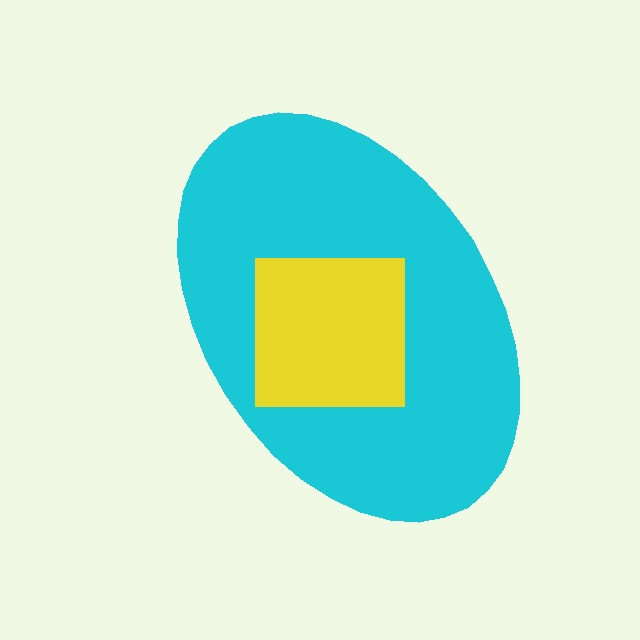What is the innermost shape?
The yellow square.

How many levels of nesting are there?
2.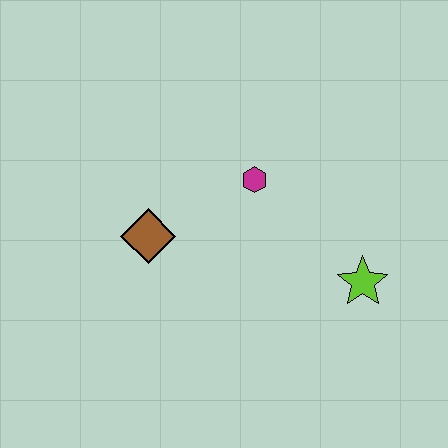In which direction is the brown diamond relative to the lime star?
The brown diamond is to the left of the lime star.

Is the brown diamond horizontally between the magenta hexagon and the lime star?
No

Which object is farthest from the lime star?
The brown diamond is farthest from the lime star.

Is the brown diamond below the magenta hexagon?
Yes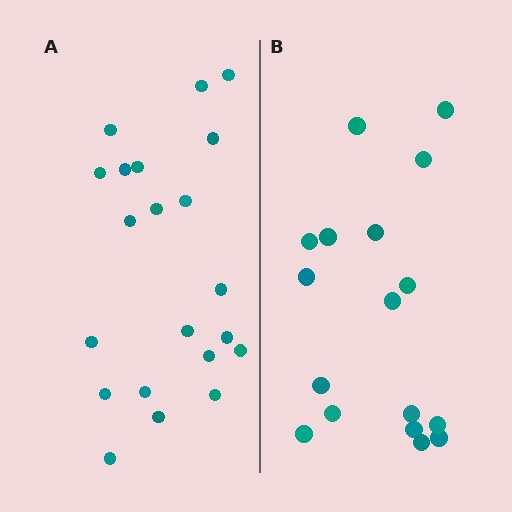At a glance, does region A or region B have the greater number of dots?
Region A (the left region) has more dots.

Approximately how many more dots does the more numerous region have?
Region A has about 4 more dots than region B.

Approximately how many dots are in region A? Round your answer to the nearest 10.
About 20 dots. (The exact count is 21, which rounds to 20.)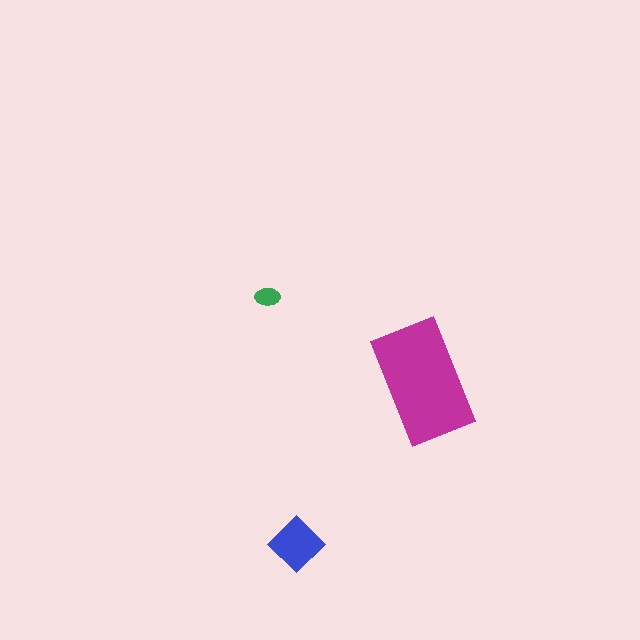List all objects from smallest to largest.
The green ellipse, the blue diamond, the magenta rectangle.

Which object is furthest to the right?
The magenta rectangle is rightmost.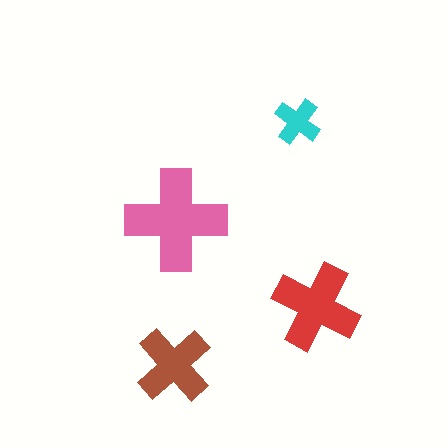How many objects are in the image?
There are 4 objects in the image.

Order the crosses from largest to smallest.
the pink one, the red one, the brown one, the cyan one.